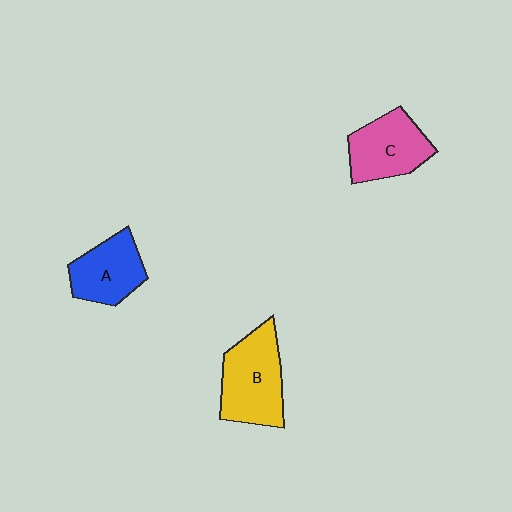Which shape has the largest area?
Shape B (yellow).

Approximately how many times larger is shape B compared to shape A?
Approximately 1.3 times.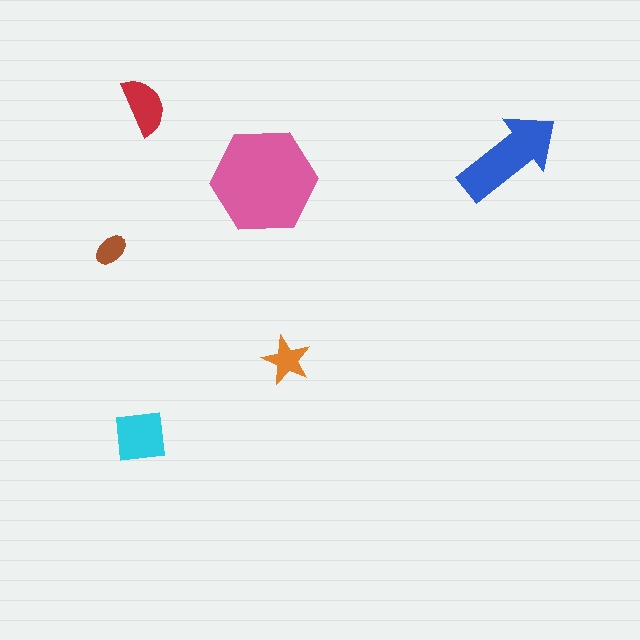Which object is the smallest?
The brown ellipse.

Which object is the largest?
The pink hexagon.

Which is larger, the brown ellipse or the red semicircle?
The red semicircle.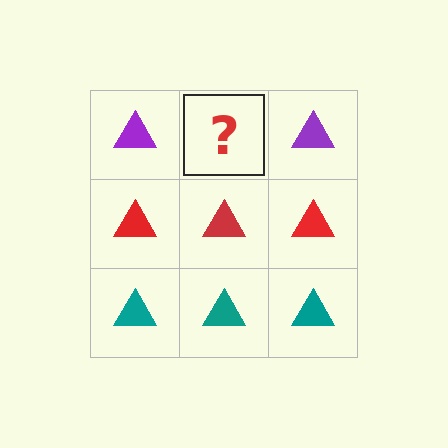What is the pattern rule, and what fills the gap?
The rule is that each row has a consistent color. The gap should be filled with a purple triangle.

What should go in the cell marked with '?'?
The missing cell should contain a purple triangle.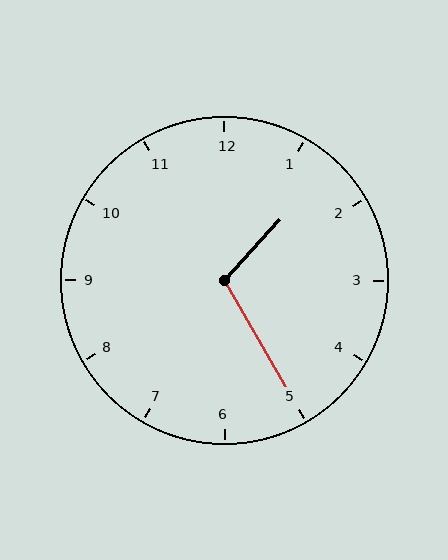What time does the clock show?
1:25.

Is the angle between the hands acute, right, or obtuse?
It is obtuse.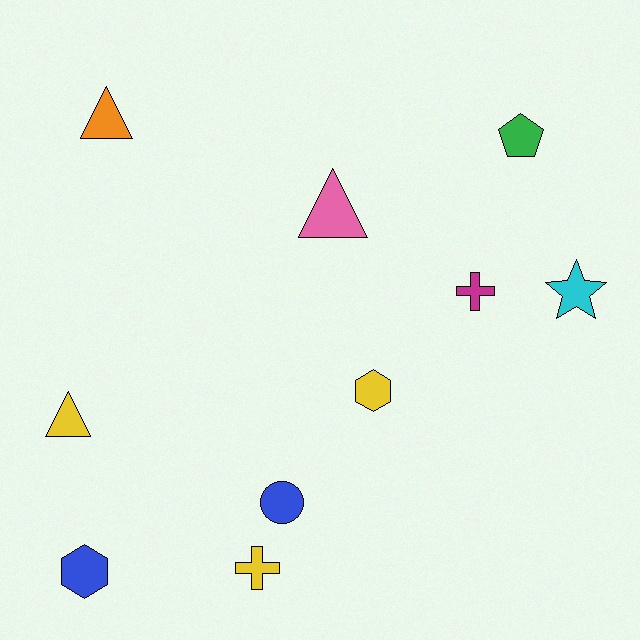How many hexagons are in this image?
There are 2 hexagons.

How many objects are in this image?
There are 10 objects.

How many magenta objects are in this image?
There is 1 magenta object.